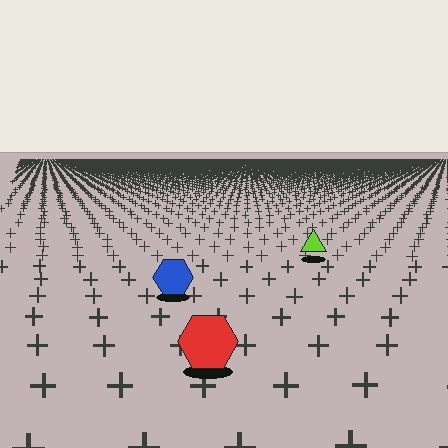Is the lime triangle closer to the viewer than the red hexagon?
No. The red hexagon is closer — you can tell from the texture gradient: the ground texture is coarser near it.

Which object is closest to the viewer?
The red hexagon is closest. The texture marks near it are larger and more spread out.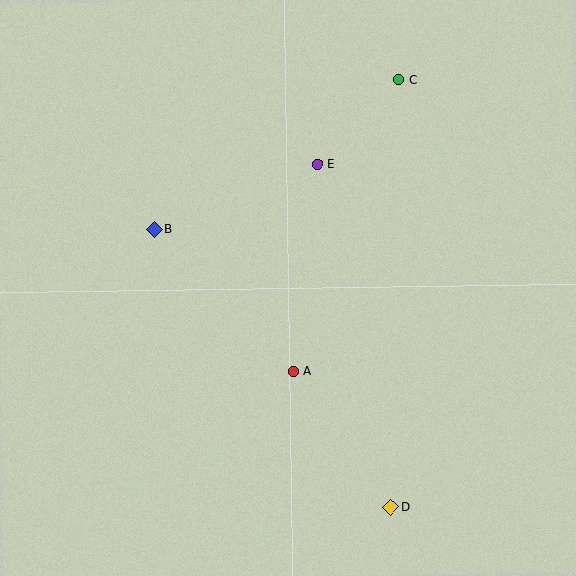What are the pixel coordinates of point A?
Point A is at (293, 371).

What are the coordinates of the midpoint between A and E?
The midpoint between A and E is at (305, 268).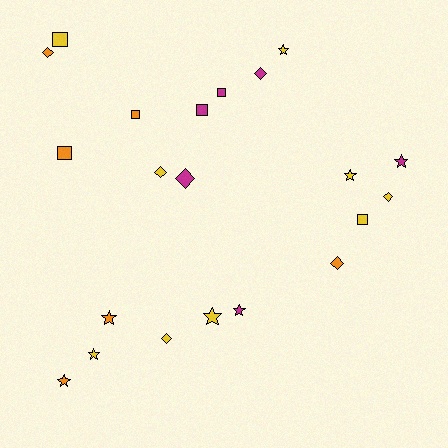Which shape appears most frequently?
Star, with 8 objects.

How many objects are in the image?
There are 21 objects.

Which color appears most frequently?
Yellow, with 9 objects.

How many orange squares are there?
There are 2 orange squares.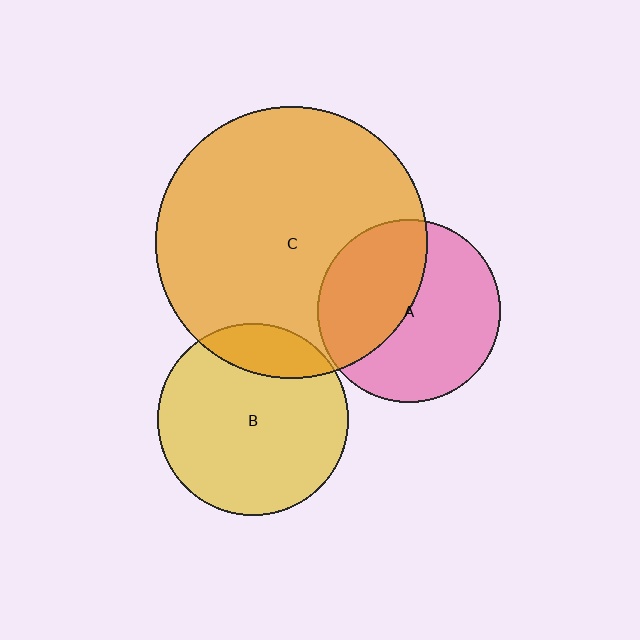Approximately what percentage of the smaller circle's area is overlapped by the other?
Approximately 15%.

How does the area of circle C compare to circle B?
Approximately 2.0 times.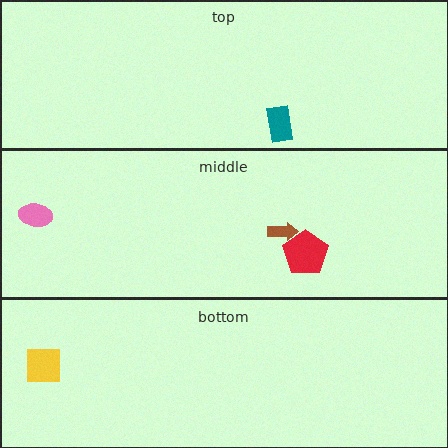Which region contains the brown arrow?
The middle region.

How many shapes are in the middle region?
3.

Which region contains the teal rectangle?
The top region.